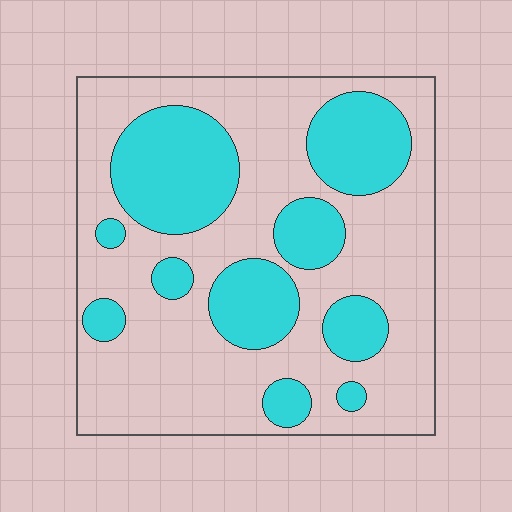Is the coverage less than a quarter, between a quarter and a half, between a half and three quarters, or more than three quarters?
Between a quarter and a half.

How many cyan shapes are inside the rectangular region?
10.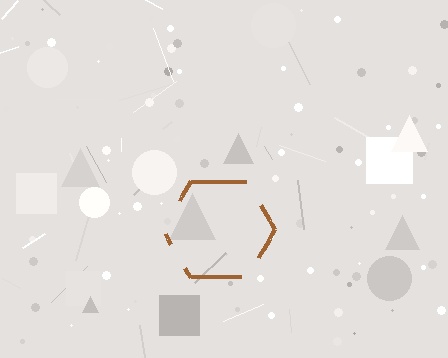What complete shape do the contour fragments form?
The contour fragments form a hexagon.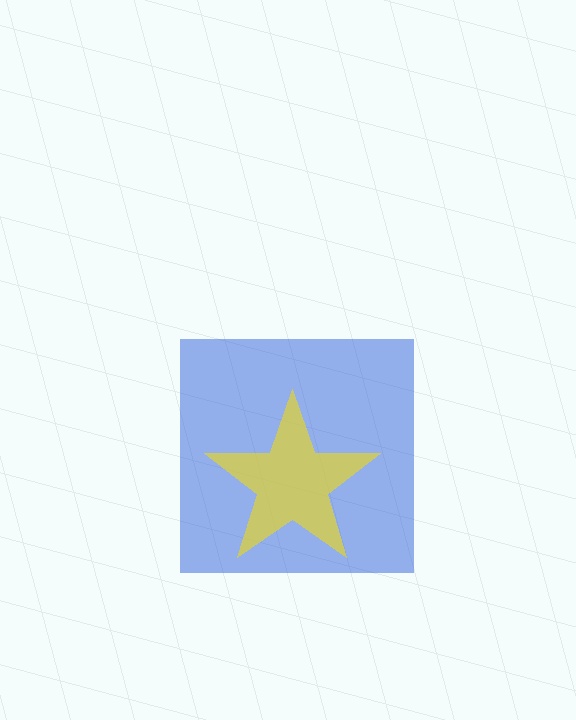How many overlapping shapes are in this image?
There are 2 overlapping shapes in the image.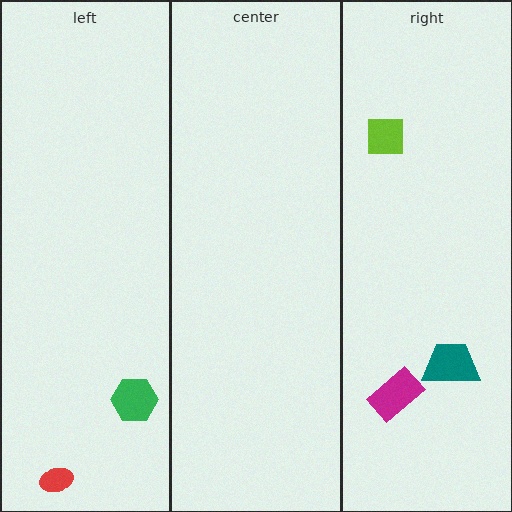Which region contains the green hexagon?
The left region.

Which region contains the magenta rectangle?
The right region.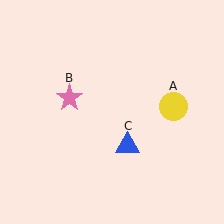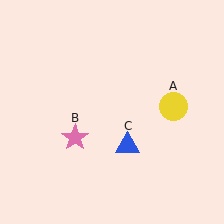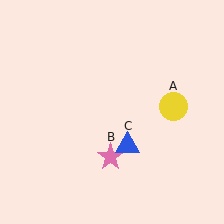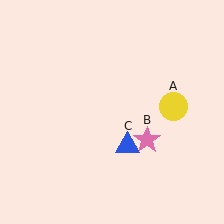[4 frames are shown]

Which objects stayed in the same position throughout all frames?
Yellow circle (object A) and blue triangle (object C) remained stationary.